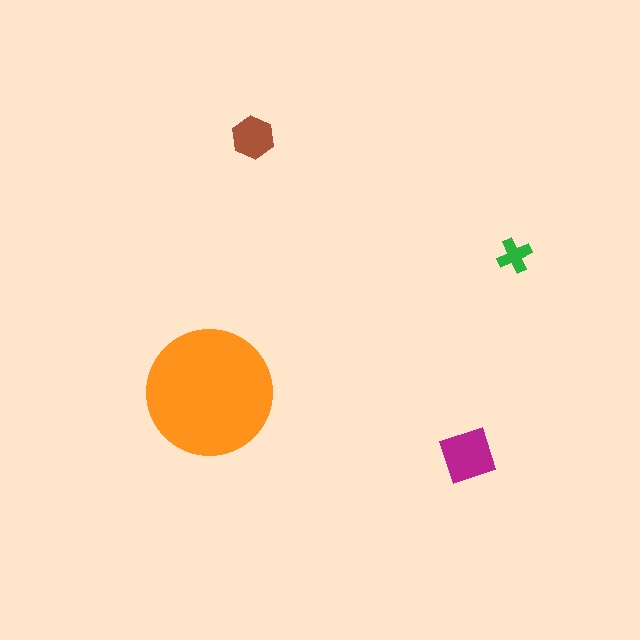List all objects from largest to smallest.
The orange circle, the magenta diamond, the brown hexagon, the green cross.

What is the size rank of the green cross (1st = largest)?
4th.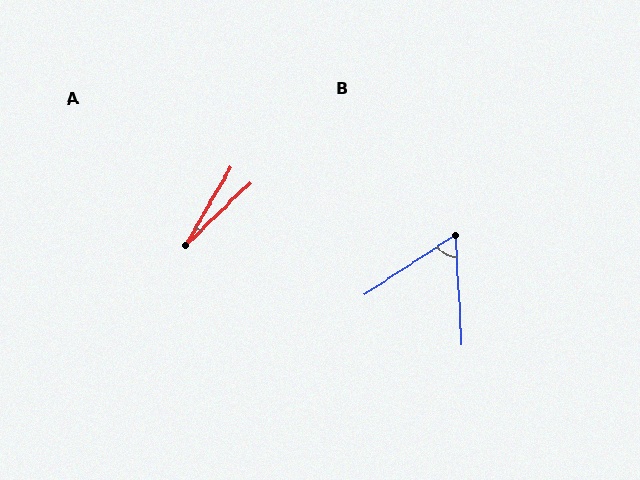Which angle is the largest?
B, at approximately 60 degrees.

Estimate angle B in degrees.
Approximately 60 degrees.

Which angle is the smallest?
A, at approximately 16 degrees.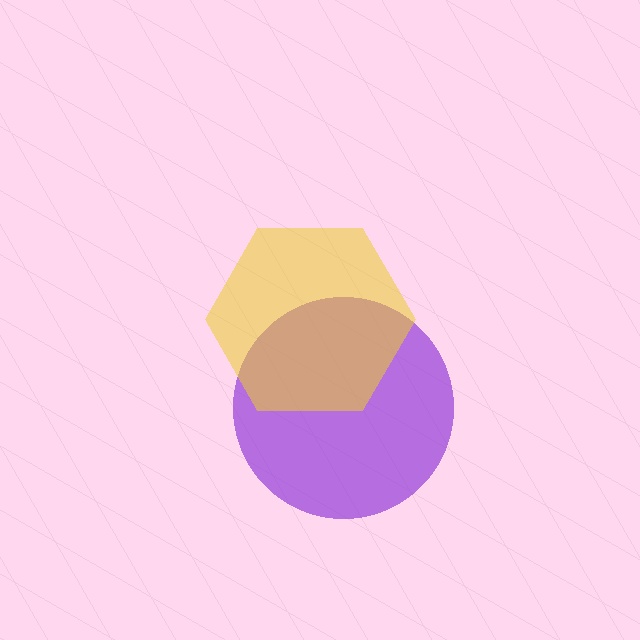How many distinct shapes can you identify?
There are 2 distinct shapes: a purple circle, a yellow hexagon.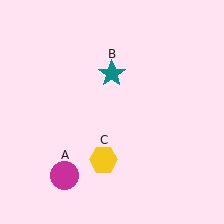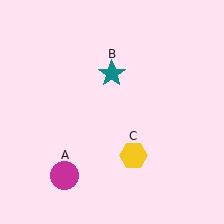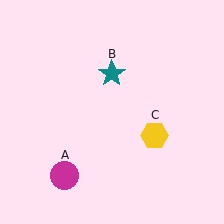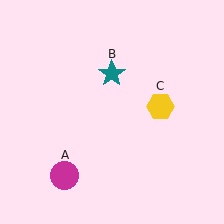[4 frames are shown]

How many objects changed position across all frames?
1 object changed position: yellow hexagon (object C).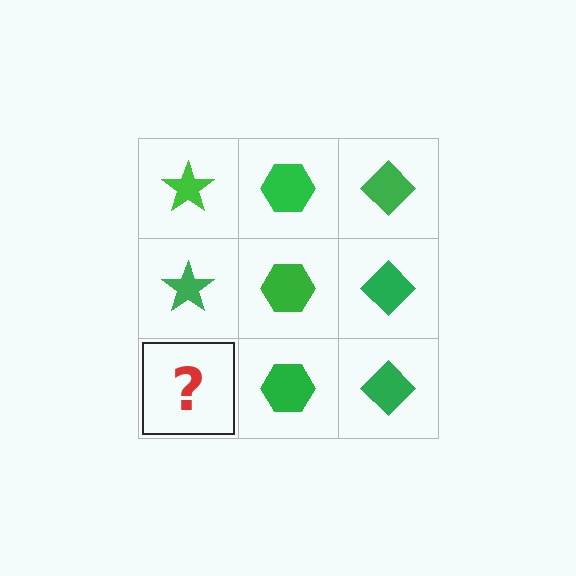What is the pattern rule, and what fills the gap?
The rule is that each column has a consistent shape. The gap should be filled with a green star.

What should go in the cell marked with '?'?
The missing cell should contain a green star.